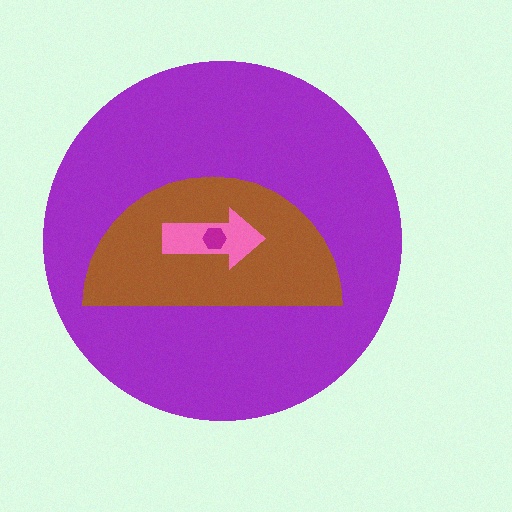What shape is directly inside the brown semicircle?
The pink arrow.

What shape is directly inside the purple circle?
The brown semicircle.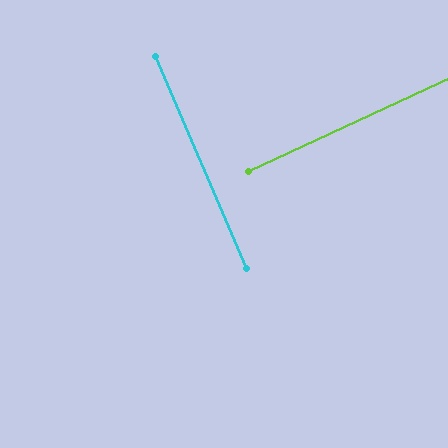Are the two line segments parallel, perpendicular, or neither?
Perpendicular — they meet at approximately 88°.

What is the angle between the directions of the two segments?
Approximately 88 degrees.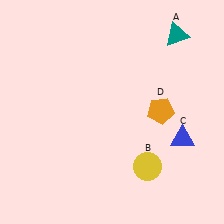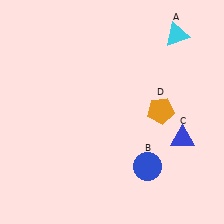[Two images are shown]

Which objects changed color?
A changed from teal to cyan. B changed from yellow to blue.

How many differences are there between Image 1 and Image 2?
There are 2 differences between the two images.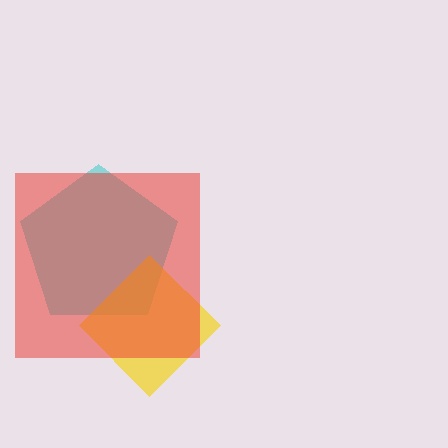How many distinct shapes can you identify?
There are 3 distinct shapes: a cyan pentagon, a yellow diamond, a red square.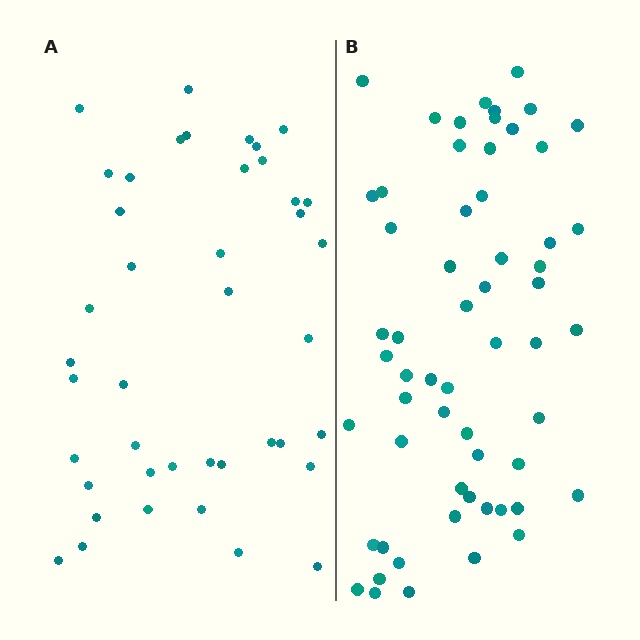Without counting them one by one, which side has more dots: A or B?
Region B (the right region) has more dots.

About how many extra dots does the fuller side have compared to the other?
Region B has approximately 15 more dots than region A.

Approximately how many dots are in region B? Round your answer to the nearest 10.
About 60 dots. (The exact count is 59, which rounds to 60.)